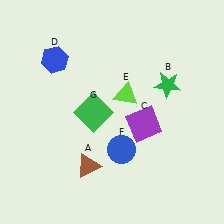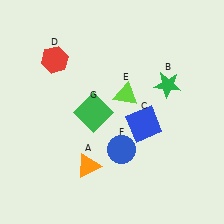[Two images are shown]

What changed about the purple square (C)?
In Image 1, C is purple. In Image 2, it changed to blue.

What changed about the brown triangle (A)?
In Image 1, A is brown. In Image 2, it changed to orange.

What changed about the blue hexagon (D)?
In Image 1, D is blue. In Image 2, it changed to red.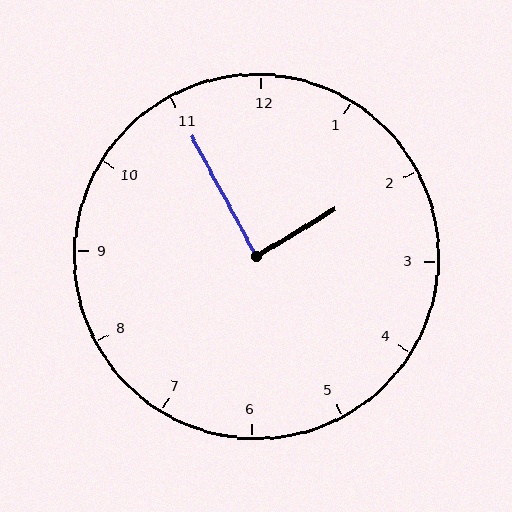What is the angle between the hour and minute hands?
Approximately 88 degrees.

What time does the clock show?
1:55.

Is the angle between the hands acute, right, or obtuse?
It is right.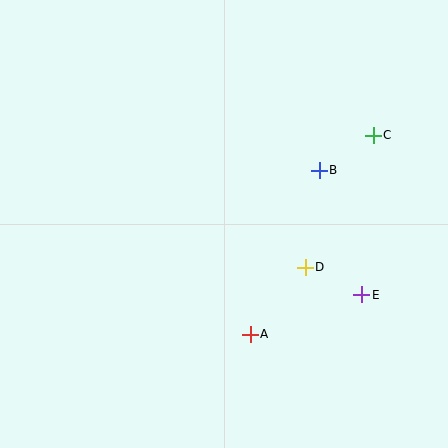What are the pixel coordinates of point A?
Point A is at (250, 334).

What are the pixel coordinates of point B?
Point B is at (319, 170).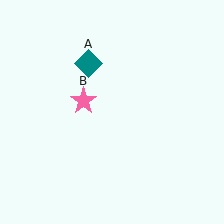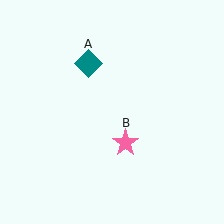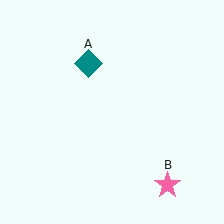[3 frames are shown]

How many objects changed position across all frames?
1 object changed position: pink star (object B).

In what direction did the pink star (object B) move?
The pink star (object B) moved down and to the right.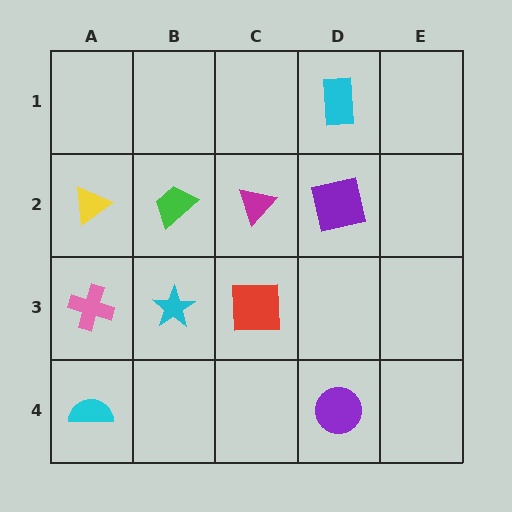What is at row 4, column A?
A cyan semicircle.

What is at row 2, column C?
A magenta triangle.